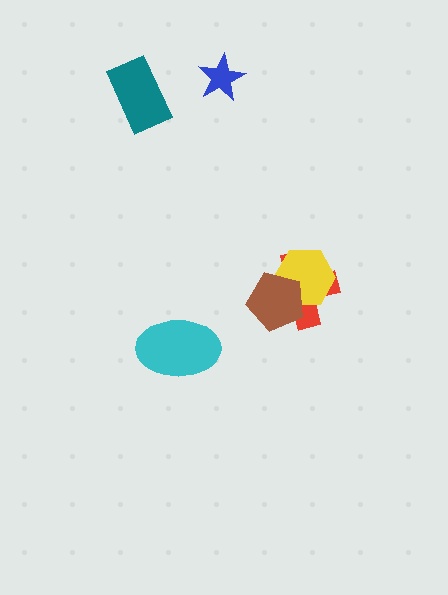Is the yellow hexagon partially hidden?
Yes, it is partially covered by another shape.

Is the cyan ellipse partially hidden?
No, no other shape covers it.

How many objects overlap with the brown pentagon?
2 objects overlap with the brown pentagon.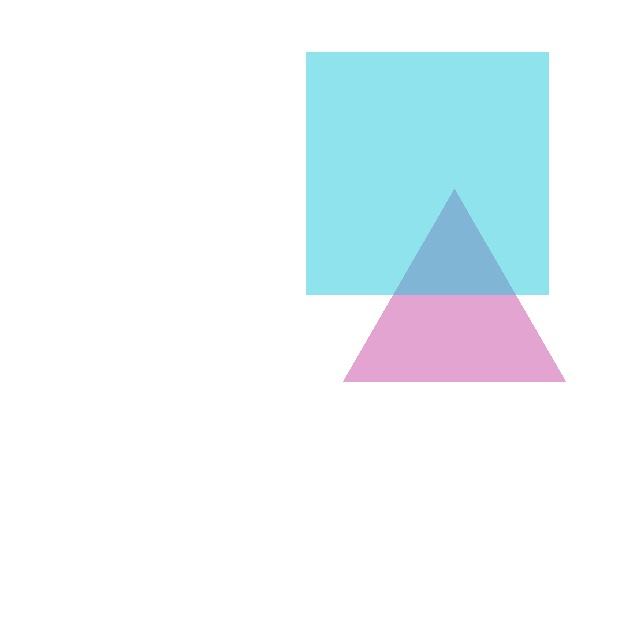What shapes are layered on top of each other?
The layered shapes are: a magenta triangle, a cyan square.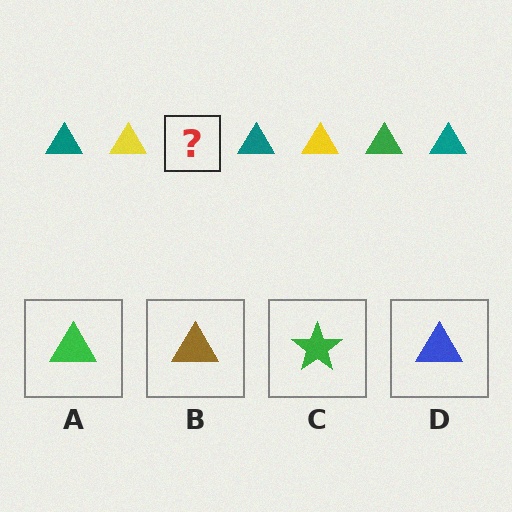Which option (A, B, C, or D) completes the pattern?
A.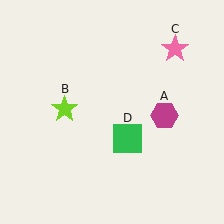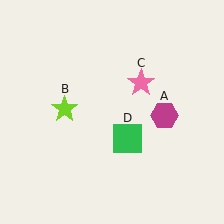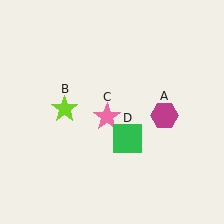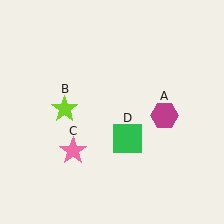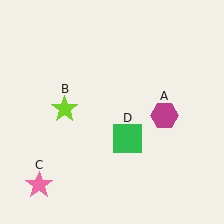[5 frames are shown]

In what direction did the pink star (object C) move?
The pink star (object C) moved down and to the left.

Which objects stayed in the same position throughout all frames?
Magenta hexagon (object A) and lime star (object B) and green square (object D) remained stationary.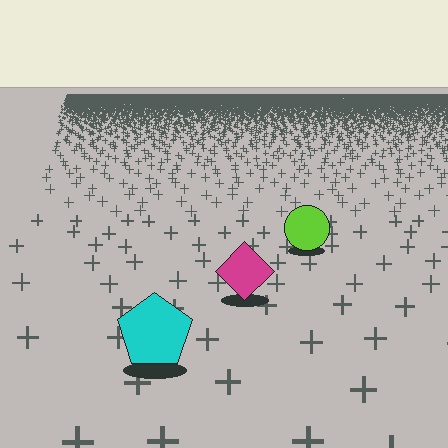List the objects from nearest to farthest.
From nearest to farthest: the cyan pentagon, the magenta diamond, the lime circle.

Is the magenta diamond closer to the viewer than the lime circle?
Yes. The magenta diamond is closer — you can tell from the texture gradient: the ground texture is coarser near it.